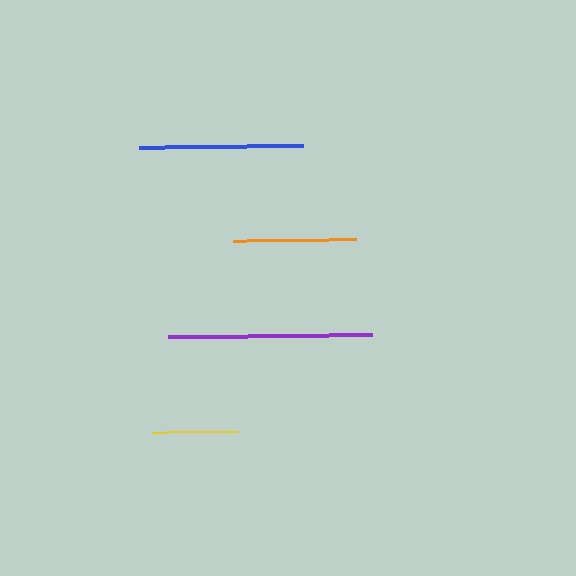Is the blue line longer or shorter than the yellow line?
The blue line is longer than the yellow line.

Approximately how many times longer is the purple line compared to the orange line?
The purple line is approximately 1.7 times the length of the orange line.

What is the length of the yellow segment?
The yellow segment is approximately 86 pixels long.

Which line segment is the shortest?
The yellow line is the shortest at approximately 86 pixels.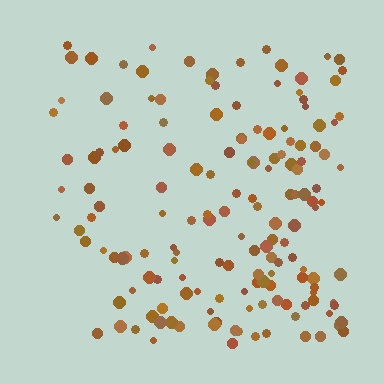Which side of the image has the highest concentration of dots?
The right.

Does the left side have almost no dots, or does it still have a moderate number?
Still a moderate number, just noticeably fewer than the right.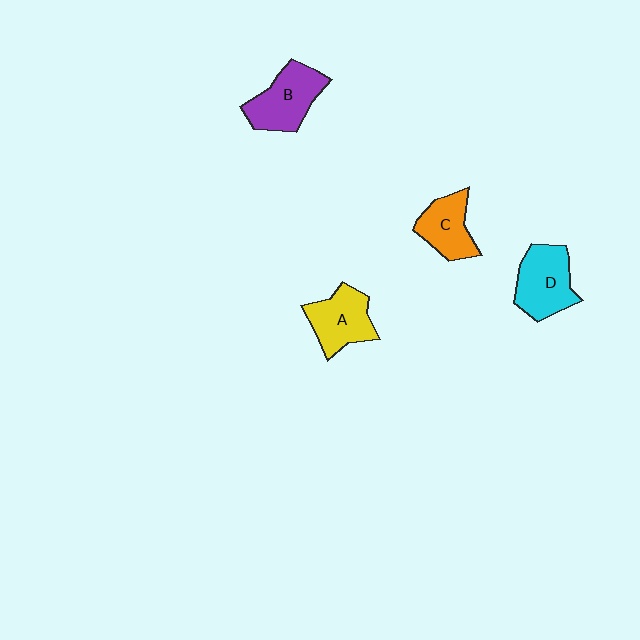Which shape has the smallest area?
Shape C (orange).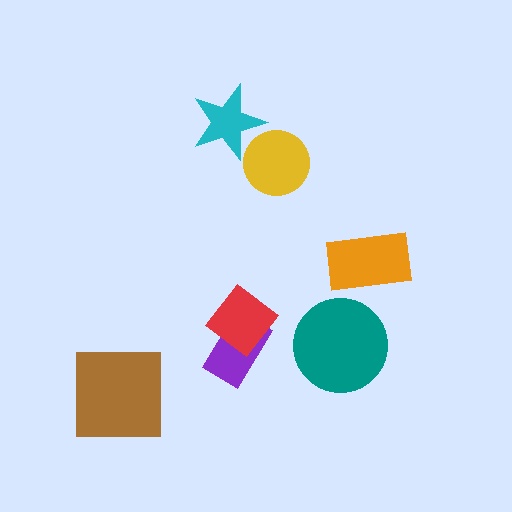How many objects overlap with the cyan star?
1 object overlaps with the cyan star.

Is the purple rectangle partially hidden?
Yes, it is partially covered by another shape.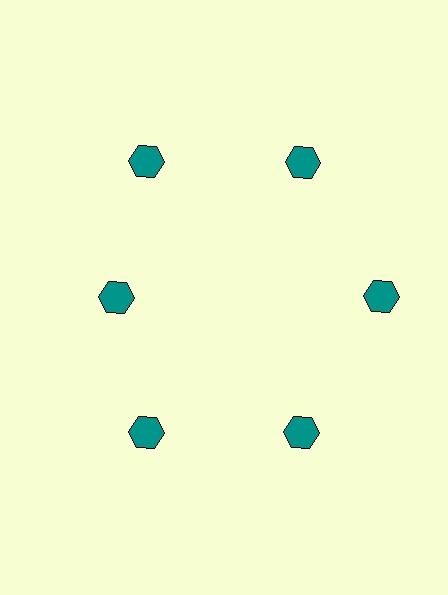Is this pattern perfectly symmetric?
No. The 6 teal hexagons are arranged in a ring, but one element near the 9 o'clock position is pulled inward toward the center, breaking the 6-fold rotational symmetry.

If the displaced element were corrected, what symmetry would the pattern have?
It would have 6-fold rotational symmetry — the pattern would map onto itself every 60 degrees.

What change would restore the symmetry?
The symmetry would be restored by moving it outward, back onto the ring so that all 6 hexagons sit at equal angles and equal distance from the center.